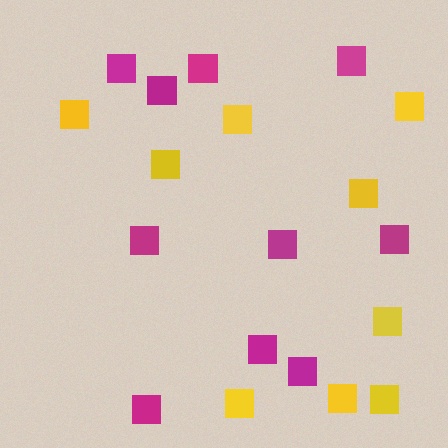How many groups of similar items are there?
There are 2 groups: one group of yellow squares (9) and one group of magenta squares (10).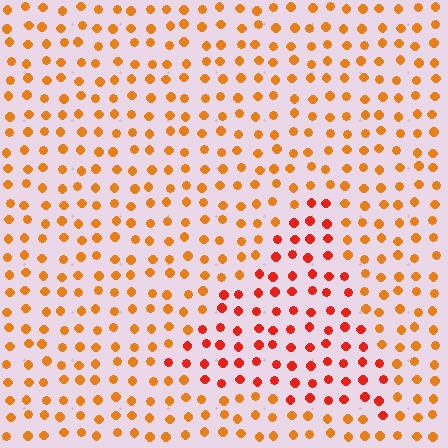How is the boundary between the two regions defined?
The boundary is defined purely by a slight shift in hue (about 28 degrees). Spacing, size, and orientation are identical on both sides.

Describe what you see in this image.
The image is filled with small orange elements in a uniform arrangement. A triangle-shaped region is visible where the elements are tinted to a slightly different hue, forming a subtle color boundary.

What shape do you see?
I see a triangle.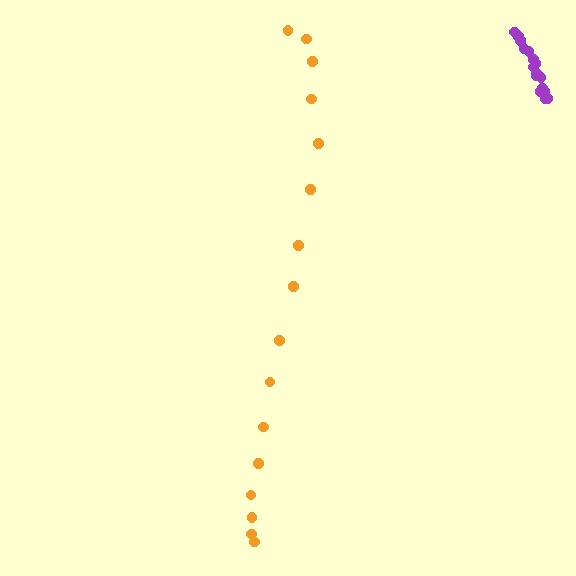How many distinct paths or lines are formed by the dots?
There are 2 distinct paths.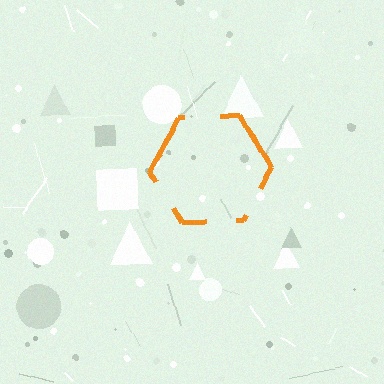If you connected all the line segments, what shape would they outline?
They would outline a hexagon.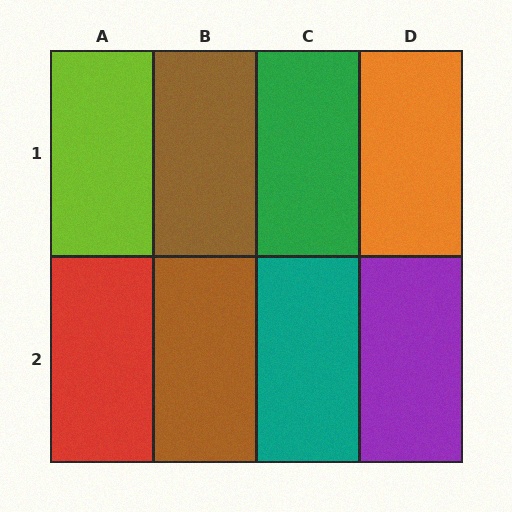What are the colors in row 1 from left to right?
Lime, brown, green, orange.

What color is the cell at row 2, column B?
Brown.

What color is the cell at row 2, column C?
Teal.